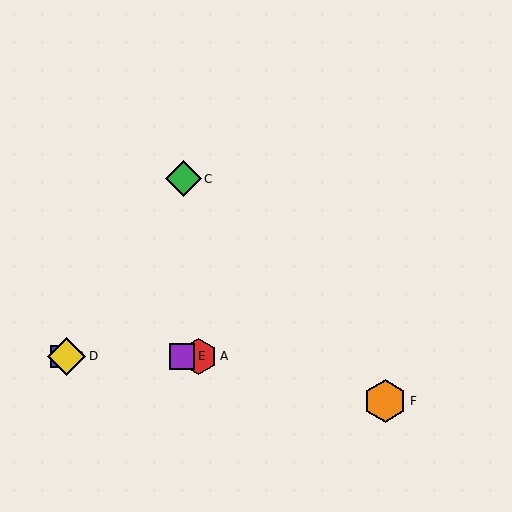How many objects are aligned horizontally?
4 objects (A, B, D, E) are aligned horizontally.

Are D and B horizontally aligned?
Yes, both are at y≈356.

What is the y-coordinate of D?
Object D is at y≈356.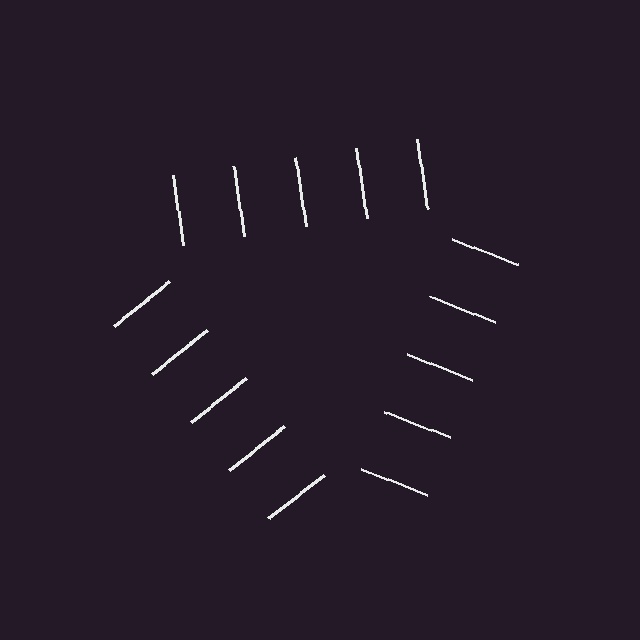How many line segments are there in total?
15 — 5 along each of the 3 edges.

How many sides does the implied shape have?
3 sides — the line-ends trace a triangle.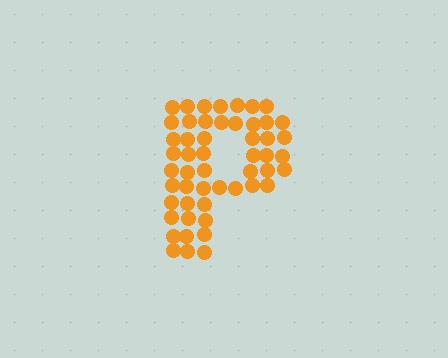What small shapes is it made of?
It is made of small circles.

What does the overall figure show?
The overall figure shows the letter P.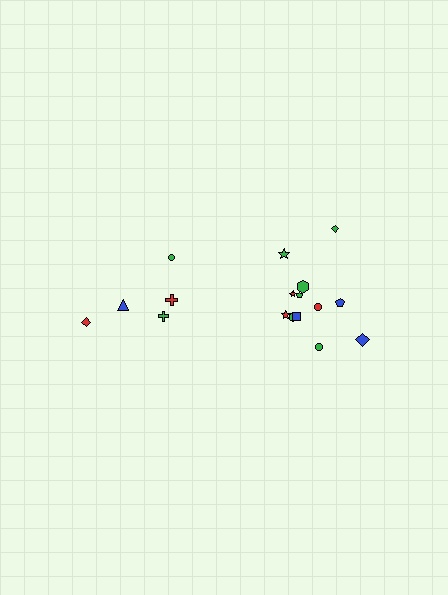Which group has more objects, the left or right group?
The right group.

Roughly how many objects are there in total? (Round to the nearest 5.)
Roughly 15 objects in total.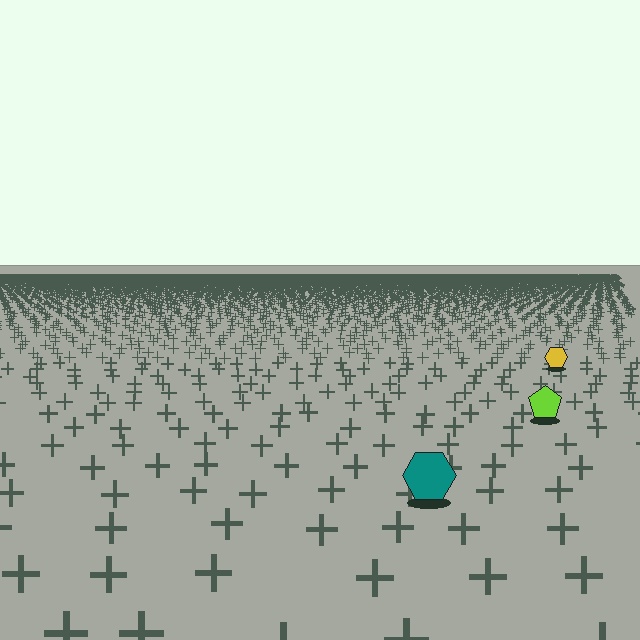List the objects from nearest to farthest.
From nearest to farthest: the teal hexagon, the lime pentagon, the yellow hexagon.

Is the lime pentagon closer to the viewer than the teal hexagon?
No. The teal hexagon is closer — you can tell from the texture gradient: the ground texture is coarser near it.